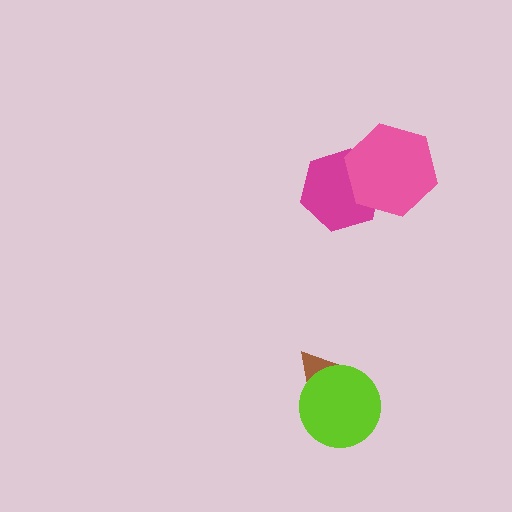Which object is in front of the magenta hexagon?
The pink hexagon is in front of the magenta hexagon.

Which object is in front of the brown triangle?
The lime circle is in front of the brown triangle.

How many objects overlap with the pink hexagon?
1 object overlaps with the pink hexagon.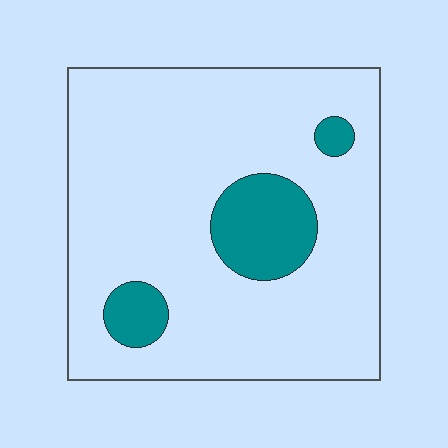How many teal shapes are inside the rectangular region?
3.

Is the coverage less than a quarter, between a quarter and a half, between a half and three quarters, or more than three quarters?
Less than a quarter.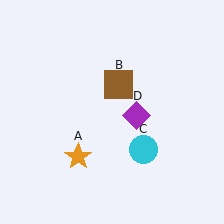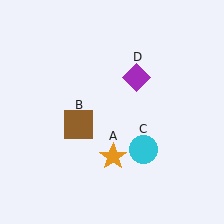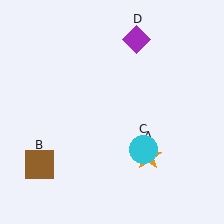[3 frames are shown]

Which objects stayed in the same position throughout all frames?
Cyan circle (object C) remained stationary.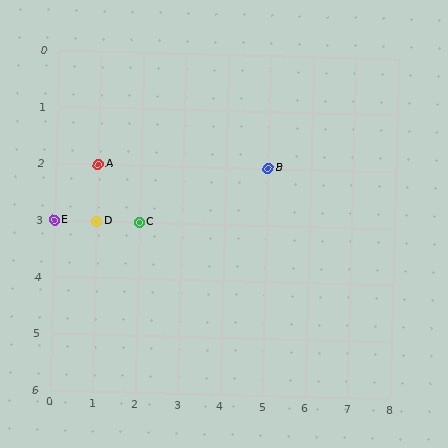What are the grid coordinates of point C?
Point C is at grid coordinates (2, 3).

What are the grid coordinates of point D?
Point D is at grid coordinates (1, 3).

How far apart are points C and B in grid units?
Points C and B are 3 columns and 1 row apart (about 3.2 grid units diagonally).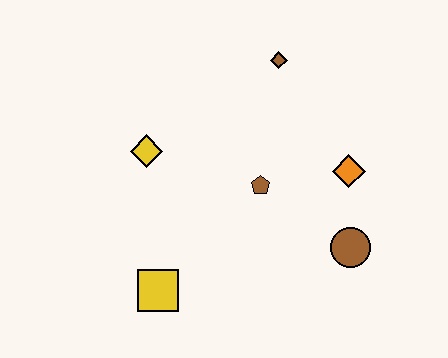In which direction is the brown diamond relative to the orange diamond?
The brown diamond is above the orange diamond.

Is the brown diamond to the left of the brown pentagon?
No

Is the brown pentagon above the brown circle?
Yes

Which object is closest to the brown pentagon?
The orange diamond is closest to the brown pentagon.